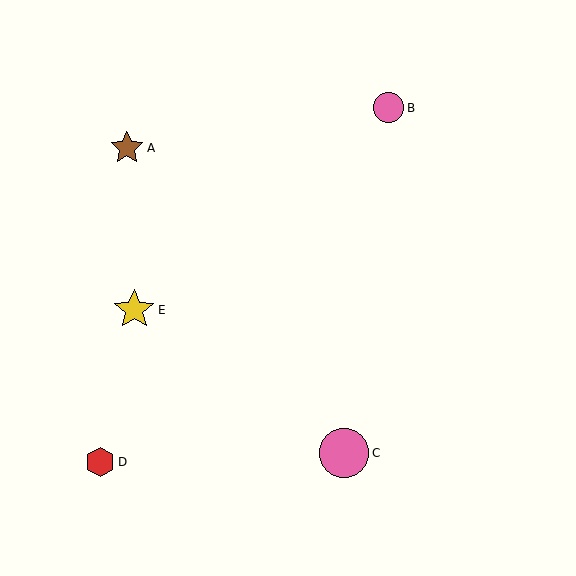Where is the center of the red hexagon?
The center of the red hexagon is at (100, 462).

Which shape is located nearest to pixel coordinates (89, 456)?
The red hexagon (labeled D) at (100, 462) is nearest to that location.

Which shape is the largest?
The pink circle (labeled C) is the largest.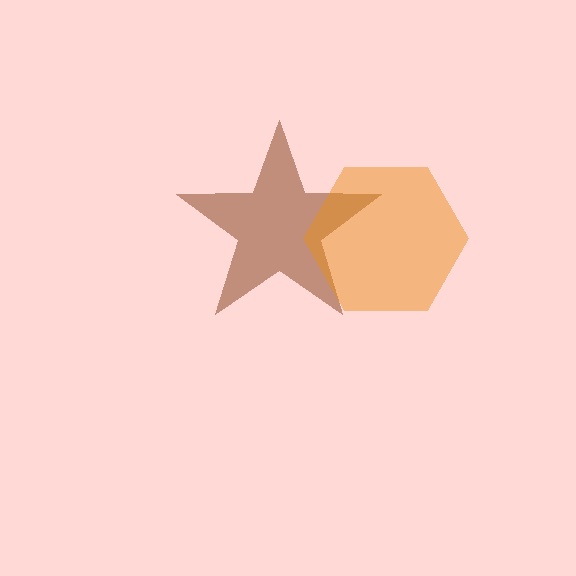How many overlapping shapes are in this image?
There are 2 overlapping shapes in the image.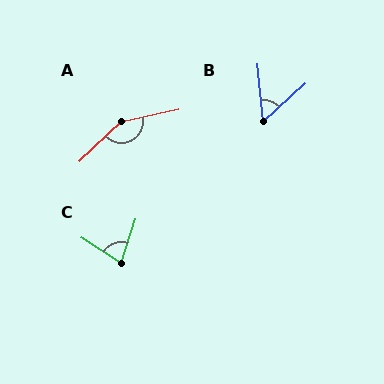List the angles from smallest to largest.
B (53°), C (76°), A (148°).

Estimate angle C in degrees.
Approximately 76 degrees.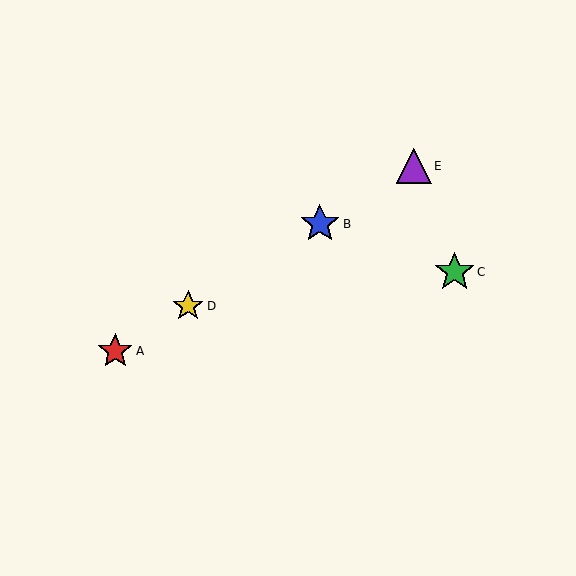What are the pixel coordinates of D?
Object D is at (188, 306).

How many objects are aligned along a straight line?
4 objects (A, B, D, E) are aligned along a straight line.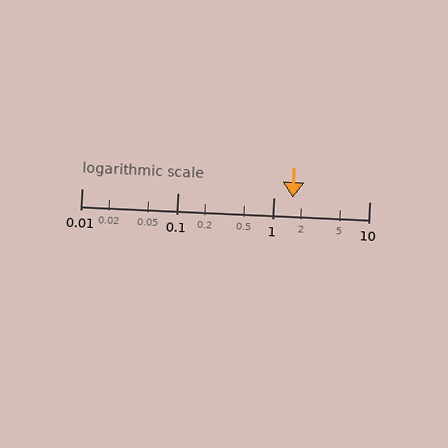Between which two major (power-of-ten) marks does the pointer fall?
The pointer is between 1 and 10.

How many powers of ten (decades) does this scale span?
The scale spans 3 decades, from 0.01 to 10.